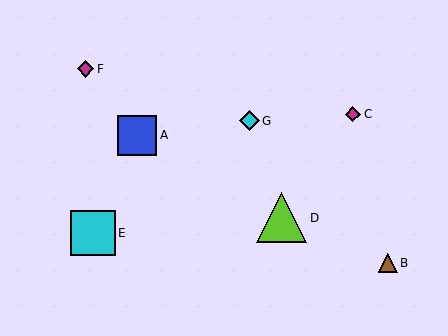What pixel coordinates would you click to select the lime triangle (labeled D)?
Click at (282, 218) to select the lime triangle D.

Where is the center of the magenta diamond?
The center of the magenta diamond is at (85, 69).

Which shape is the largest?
The lime triangle (labeled D) is the largest.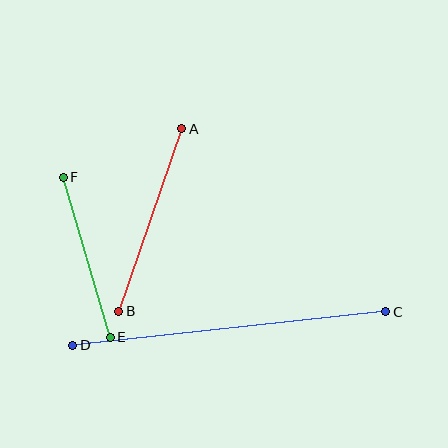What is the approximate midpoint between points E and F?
The midpoint is at approximately (87, 257) pixels.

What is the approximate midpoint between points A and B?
The midpoint is at approximately (150, 220) pixels.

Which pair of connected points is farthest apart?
Points C and D are farthest apart.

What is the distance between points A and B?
The distance is approximately 193 pixels.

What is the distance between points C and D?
The distance is approximately 315 pixels.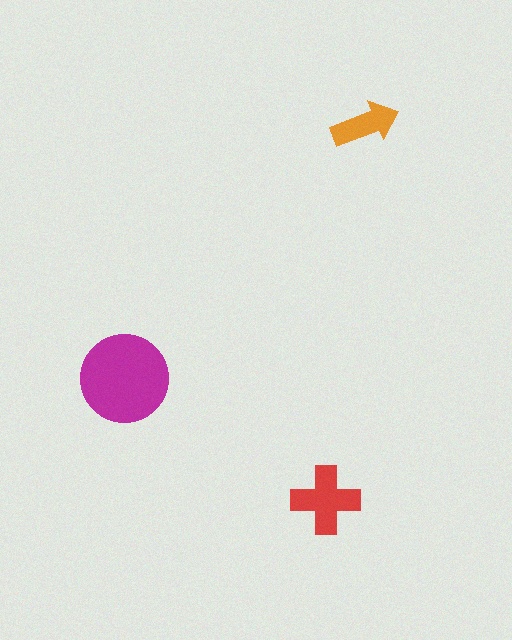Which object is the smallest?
The orange arrow.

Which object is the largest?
The magenta circle.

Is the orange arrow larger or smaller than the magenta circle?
Smaller.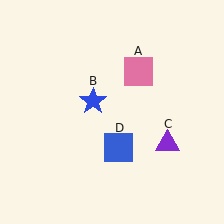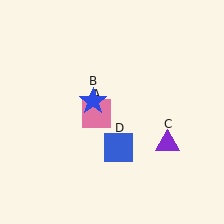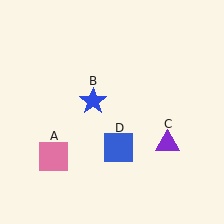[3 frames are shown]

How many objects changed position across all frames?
1 object changed position: pink square (object A).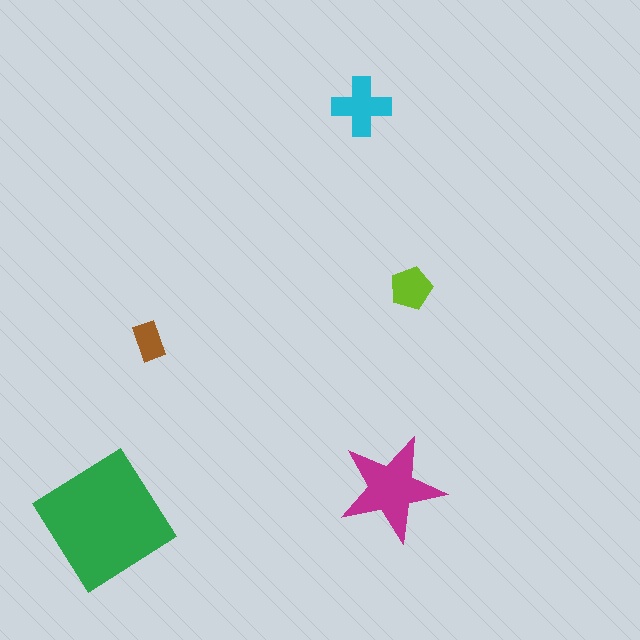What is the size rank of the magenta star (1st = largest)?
2nd.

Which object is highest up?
The cyan cross is topmost.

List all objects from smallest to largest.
The brown rectangle, the lime pentagon, the cyan cross, the magenta star, the green diamond.